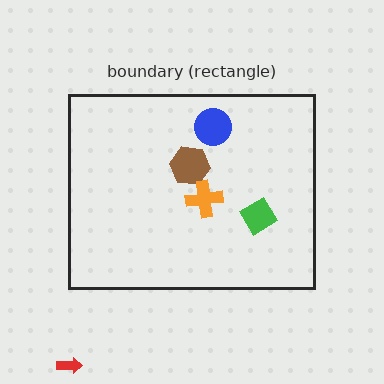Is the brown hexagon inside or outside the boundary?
Inside.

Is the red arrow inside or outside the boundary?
Outside.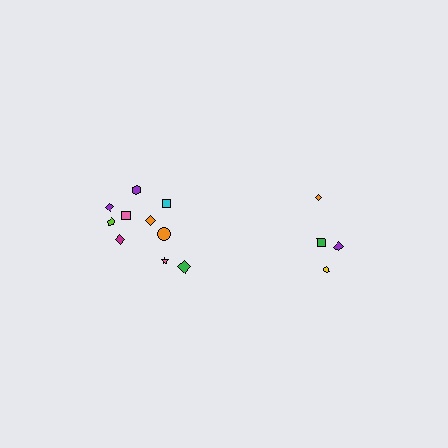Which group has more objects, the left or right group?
The left group.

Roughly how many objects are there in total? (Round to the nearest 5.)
Roughly 15 objects in total.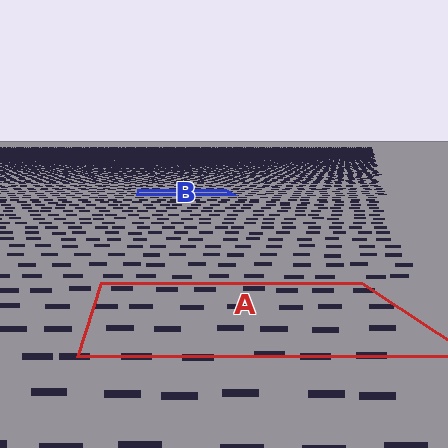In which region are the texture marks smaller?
The texture marks are smaller in region B, because it is farther away.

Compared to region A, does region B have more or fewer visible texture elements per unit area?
Region B has more texture elements per unit area — they are packed more densely because it is farther away.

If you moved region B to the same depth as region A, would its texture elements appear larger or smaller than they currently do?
They would appear larger. At a closer depth, the same texture elements are projected at a bigger on-screen size.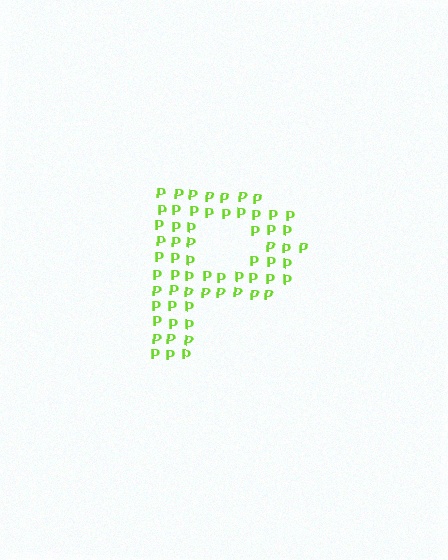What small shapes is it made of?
It is made of small letter P's.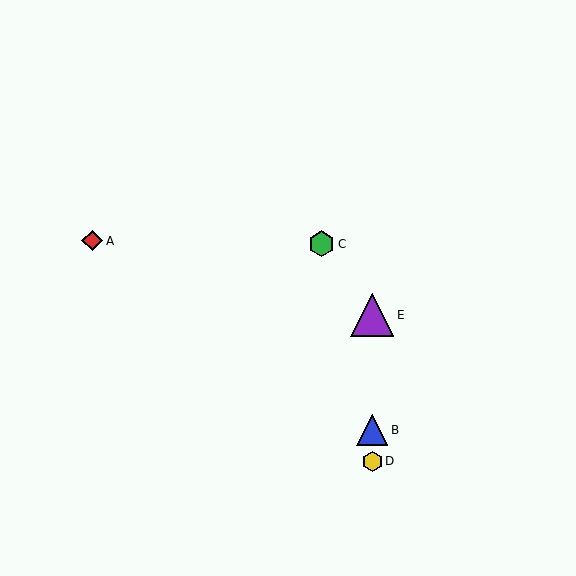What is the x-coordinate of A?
Object A is at x≈92.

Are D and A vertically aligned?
No, D is at x≈372 and A is at x≈92.